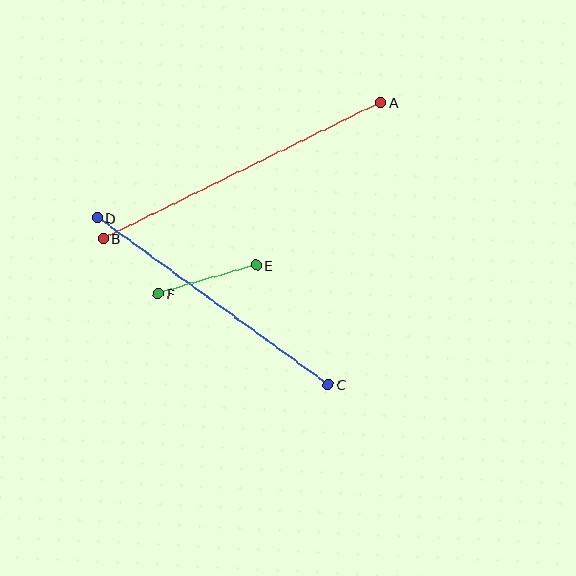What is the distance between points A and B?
The distance is approximately 309 pixels.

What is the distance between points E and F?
The distance is approximately 102 pixels.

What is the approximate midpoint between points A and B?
The midpoint is at approximately (242, 170) pixels.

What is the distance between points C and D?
The distance is approximately 285 pixels.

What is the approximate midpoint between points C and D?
The midpoint is at approximately (213, 301) pixels.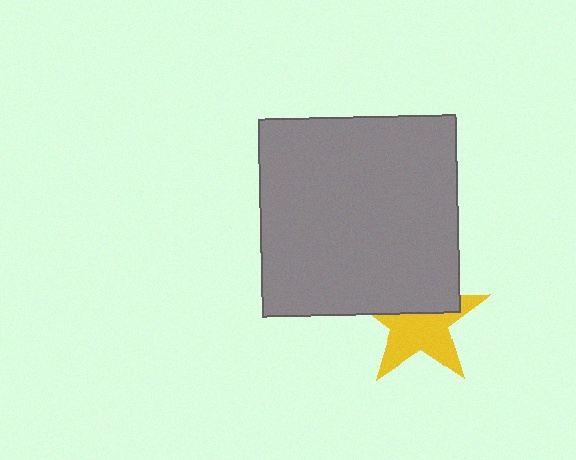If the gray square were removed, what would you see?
You would see the complete yellow star.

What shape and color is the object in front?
The object in front is a gray square.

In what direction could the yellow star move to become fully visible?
The yellow star could move down. That would shift it out from behind the gray square entirely.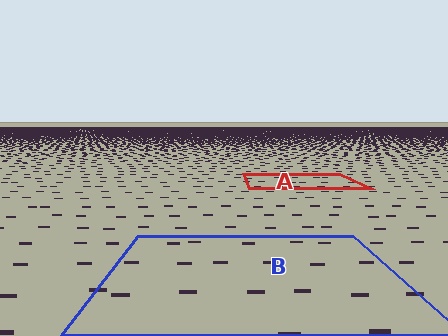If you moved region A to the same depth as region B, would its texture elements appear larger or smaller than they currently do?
They would appear larger. At a closer depth, the same texture elements are projected at a bigger on-screen size.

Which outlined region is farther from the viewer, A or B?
Region A is farther from the viewer — the texture elements inside it appear smaller and more densely packed.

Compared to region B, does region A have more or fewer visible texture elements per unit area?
Region A has more texture elements per unit area — they are packed more densely because it is farther away.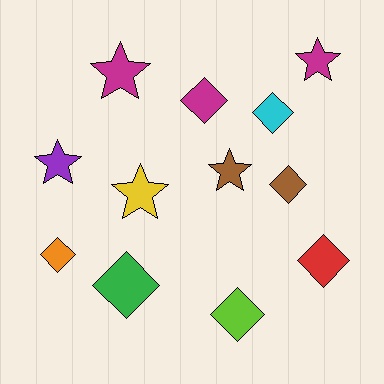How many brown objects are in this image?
There are 2 brown objects.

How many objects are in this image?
There are 12 objects.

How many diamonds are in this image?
There are 7 diamonds.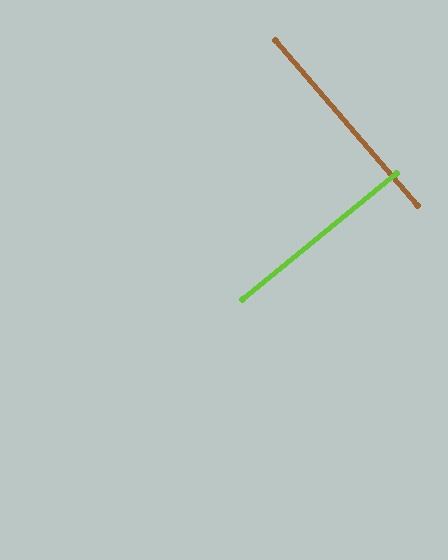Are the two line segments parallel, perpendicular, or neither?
Perpendicular — they meet at approximately 88°.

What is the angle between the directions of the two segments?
Approximately 88 degrees.